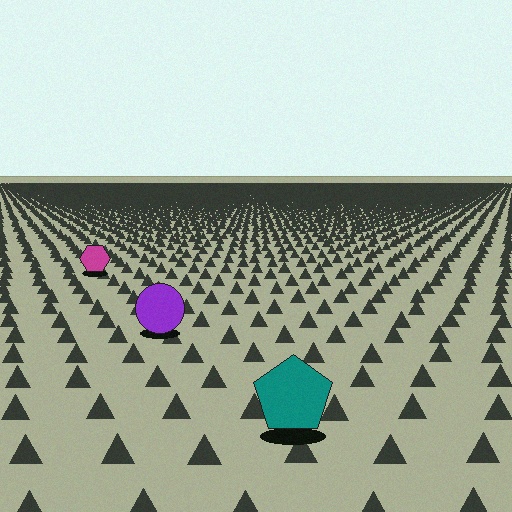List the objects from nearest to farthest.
From nearest to farthest: the teal pentagon, the purple circle, the magenta hexagon.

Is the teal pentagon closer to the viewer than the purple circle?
Yes. The teal pentagon is closer — you can tell from the texture gradient: the ground texture is coarser near it.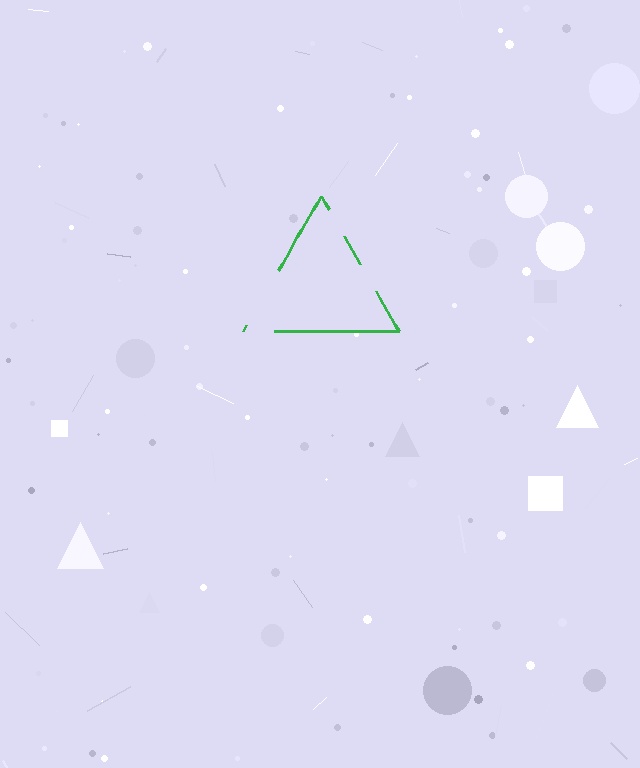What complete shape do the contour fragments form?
The contour fragments form a triangle.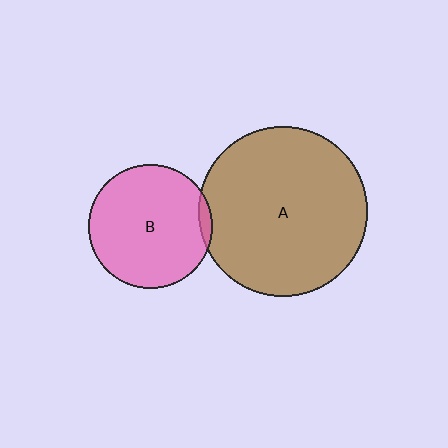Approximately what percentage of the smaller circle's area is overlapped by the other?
Approximately 5%.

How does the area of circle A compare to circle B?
Approximately 1.9 times.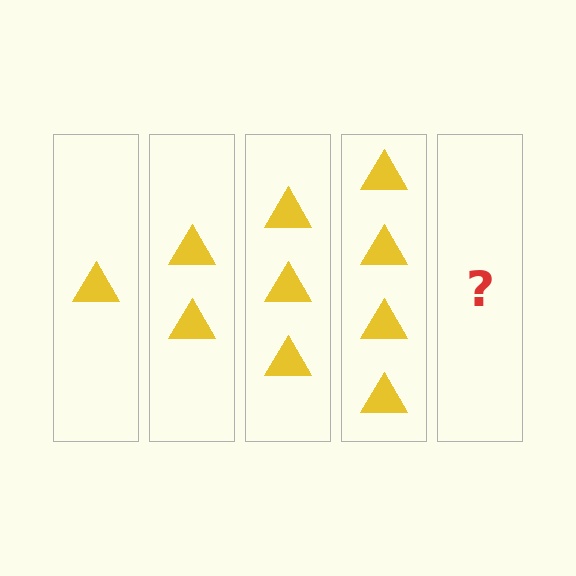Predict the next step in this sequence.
The next step is 5 triangles.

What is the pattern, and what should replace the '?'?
The pattern is that each step adds one more triangle. The '?' should be 5 triangles.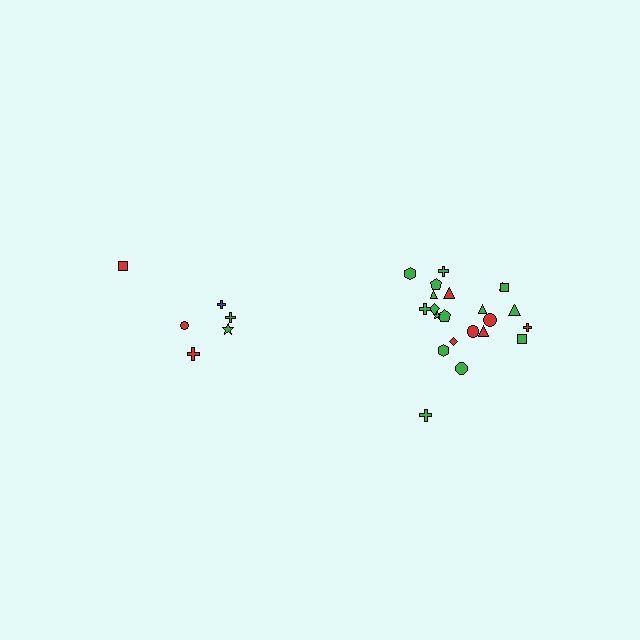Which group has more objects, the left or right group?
The right group.